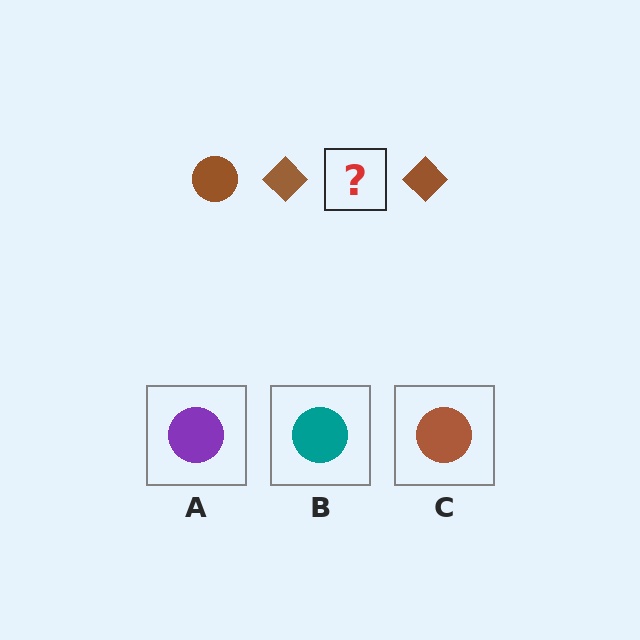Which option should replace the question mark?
Option C.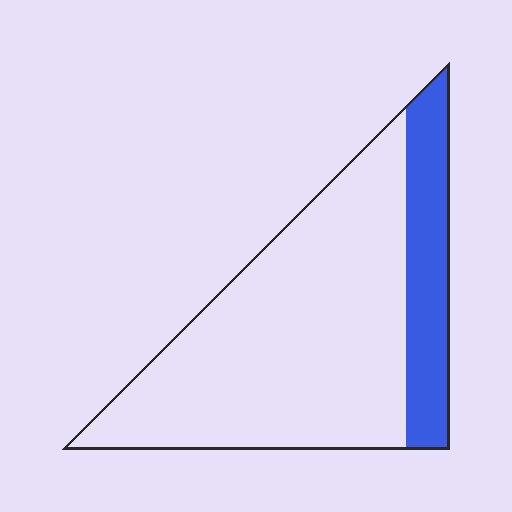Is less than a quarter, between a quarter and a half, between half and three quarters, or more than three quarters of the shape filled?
Less than a quarter.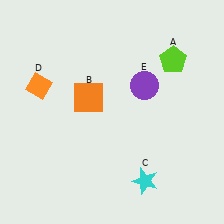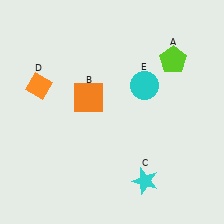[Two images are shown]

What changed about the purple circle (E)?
In Image 1, E is purple. In Image 2, it changed to cyan.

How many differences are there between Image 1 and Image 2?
There is 1 difference between the two images.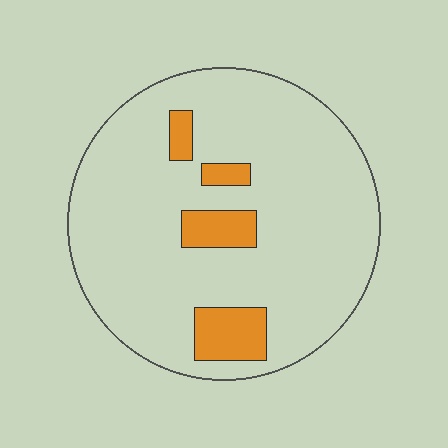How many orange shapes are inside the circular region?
4.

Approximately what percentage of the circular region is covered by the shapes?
Approximately 10%.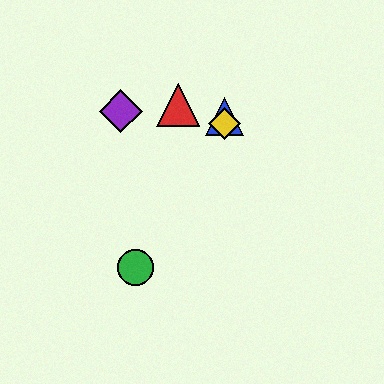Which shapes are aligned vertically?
The blue triangle, the yellow diamond are aligned vertically.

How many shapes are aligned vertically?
2 shapes (the blue triangle, the yellow diamond) are aligned vertically.